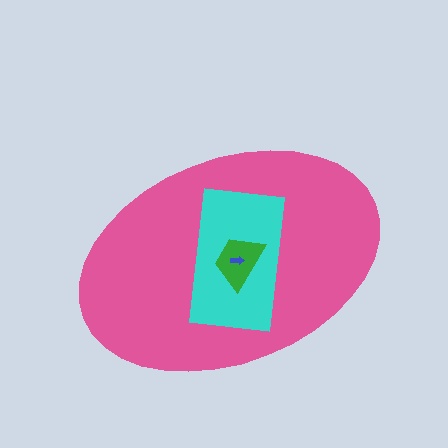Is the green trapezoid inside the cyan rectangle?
Yes.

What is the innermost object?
The blue arrow.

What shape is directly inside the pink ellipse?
The cyan rectangle.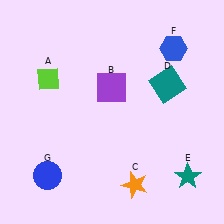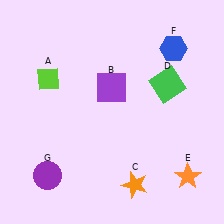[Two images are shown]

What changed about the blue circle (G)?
In Image 1, G is blue. In Image 2, it changed to purple.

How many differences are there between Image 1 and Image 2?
There are 3 differences between the two images.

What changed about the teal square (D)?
In Image 1, D is teal. In Image 2, it changed to green.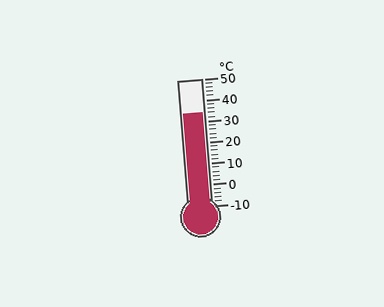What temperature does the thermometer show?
The thermometer shows approximately 34°C.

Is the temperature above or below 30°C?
The temperature is above 30°C.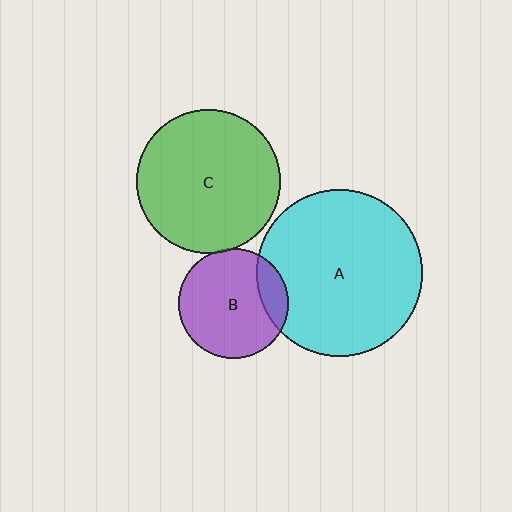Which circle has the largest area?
Circle A (cyan).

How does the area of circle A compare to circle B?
Approximately 2.3 times.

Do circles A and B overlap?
Yes.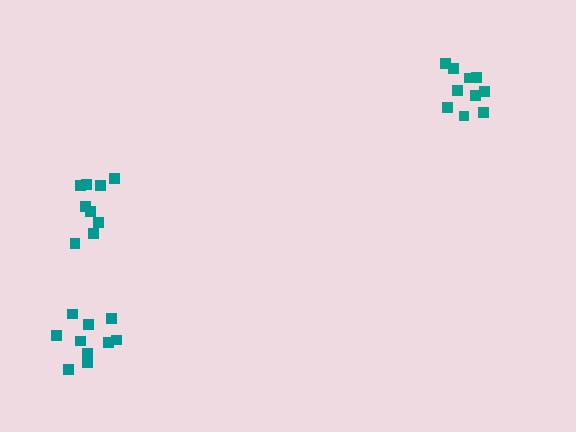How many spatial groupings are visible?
There are 3 spatial groupings.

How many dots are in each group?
Group 1: 10 dots, Group 2: 9 dots, Group 3: 10 dots (29 total).